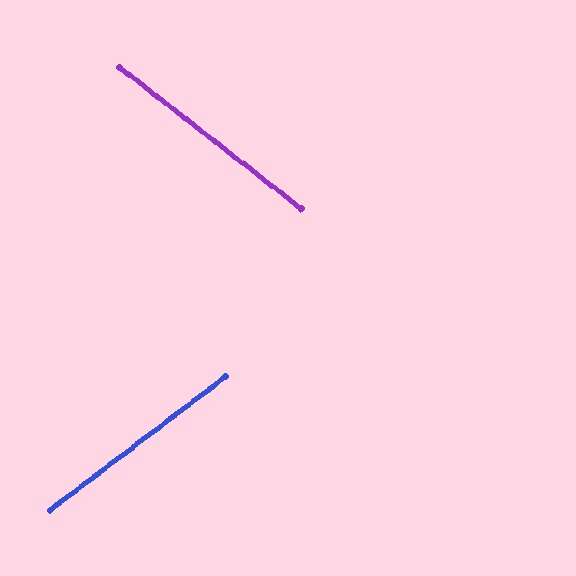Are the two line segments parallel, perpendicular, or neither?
Neither parallel nor perpendicular — they differ by about 75°.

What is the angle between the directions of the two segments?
Approximately 75 degrees.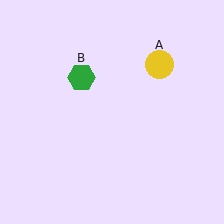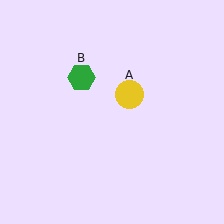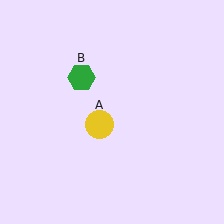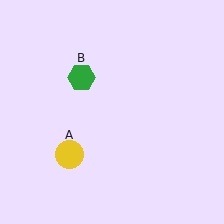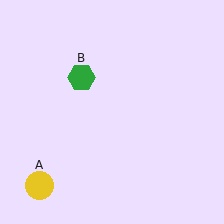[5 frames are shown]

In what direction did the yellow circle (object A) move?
The yellow circle (object A) moved down and to the left.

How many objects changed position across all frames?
1 object changed position: yellow circle (object A).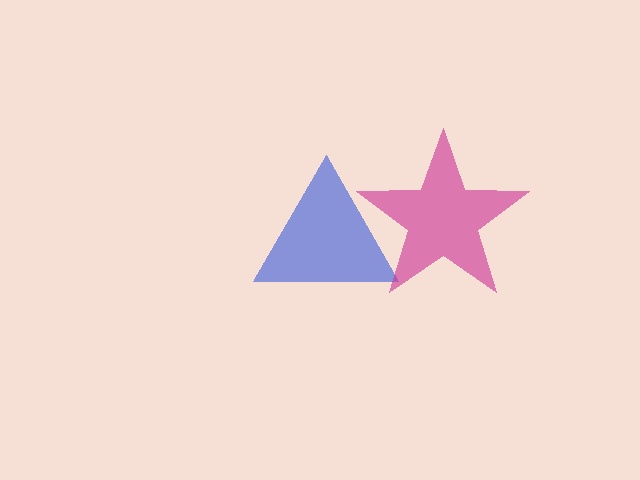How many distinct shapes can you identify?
There are 2 distinct shapes: a blue triangle, a magenta star.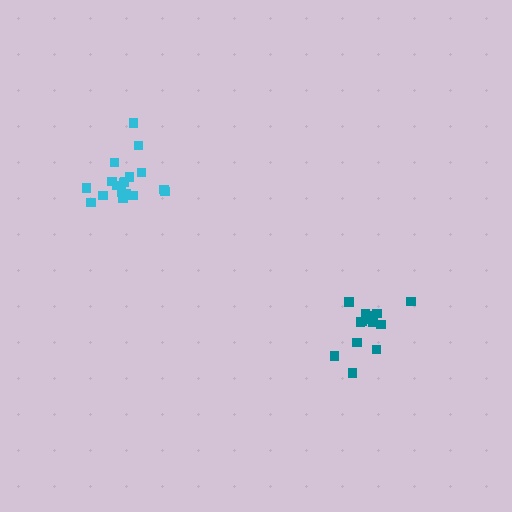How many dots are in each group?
Group 1: 18 dots, Group 2: 15 dots (33 total).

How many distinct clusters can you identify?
There are 2 distinct clusters.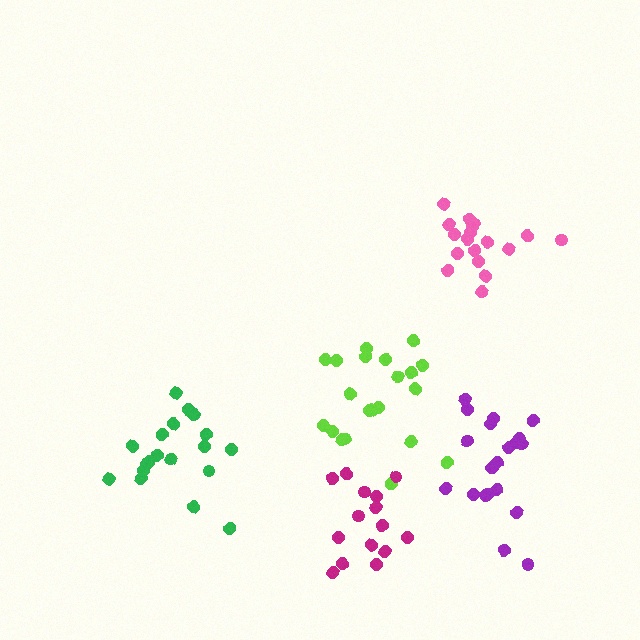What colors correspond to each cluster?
The clusters are colored: lime, purple, green, pink, magenta.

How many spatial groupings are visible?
There are 5 spatial groupings.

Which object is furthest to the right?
The purple cluster is rightmost.